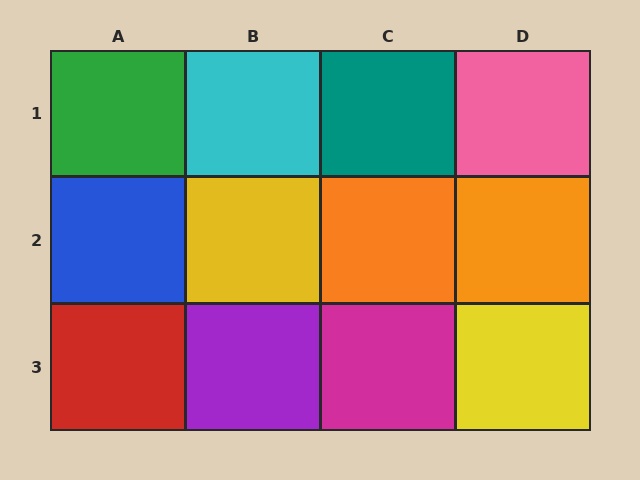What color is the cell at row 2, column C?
Orange.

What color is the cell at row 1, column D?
Pink.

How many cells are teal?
1 cell is teal.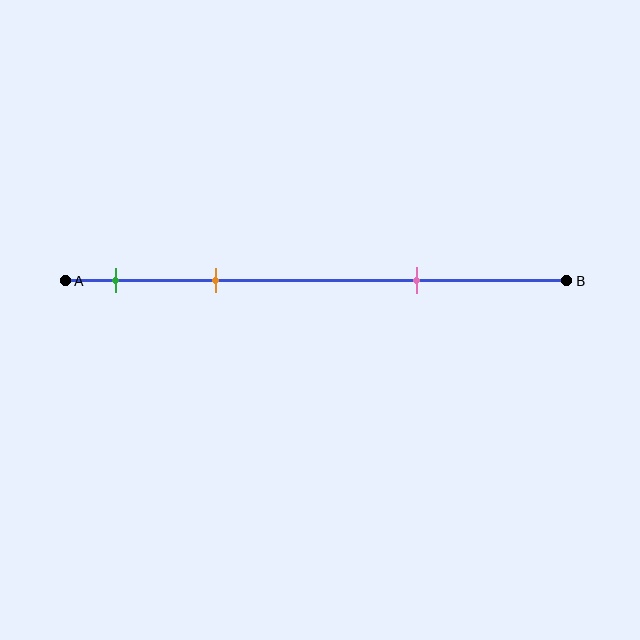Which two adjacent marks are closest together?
The green and orange marks are the closest adjacent pair.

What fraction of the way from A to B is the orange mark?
The orange mark is approximately 30% (0.3) of the way from A to B.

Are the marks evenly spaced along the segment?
No, the marks are not evenly spaced.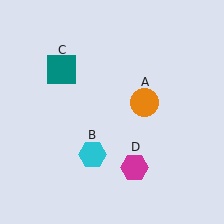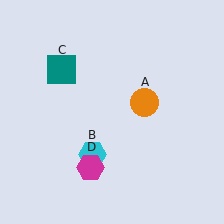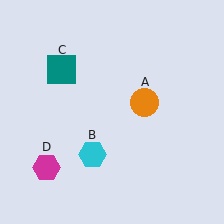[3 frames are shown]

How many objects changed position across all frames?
1 object changed position: magenta hexagon (object D).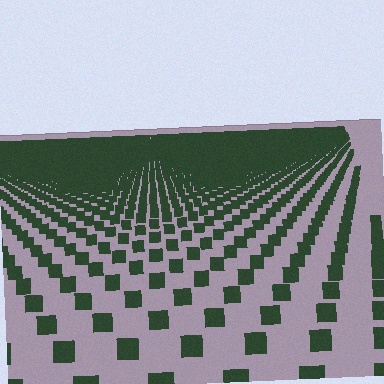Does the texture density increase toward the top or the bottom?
Density increases toward the top.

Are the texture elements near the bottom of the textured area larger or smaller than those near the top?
Larger. Near the bottom, elements are closer to the viewer and appear at a bigger on-screen size.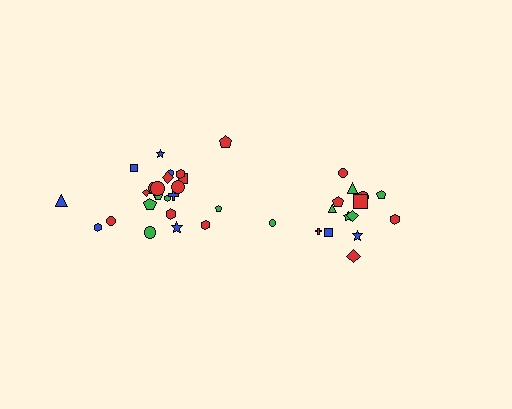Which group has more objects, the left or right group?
The left group.